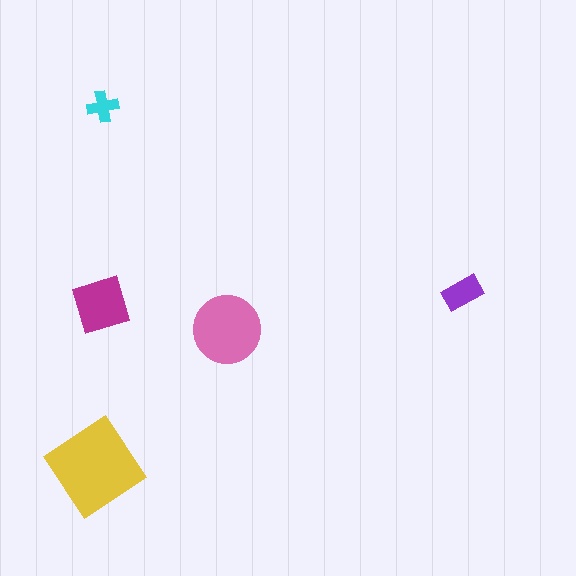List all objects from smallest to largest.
The cyan cross, the purple rectangle, the magenta diamond, the pink circle, the yellow diamond.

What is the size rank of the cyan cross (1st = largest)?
5th.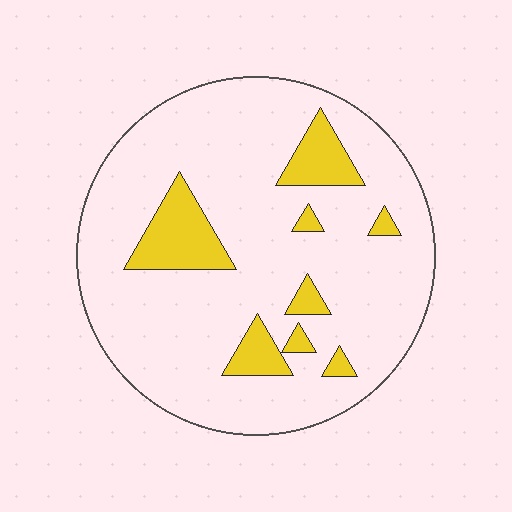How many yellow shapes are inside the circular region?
8.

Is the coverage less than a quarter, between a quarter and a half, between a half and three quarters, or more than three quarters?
Less than a quarter.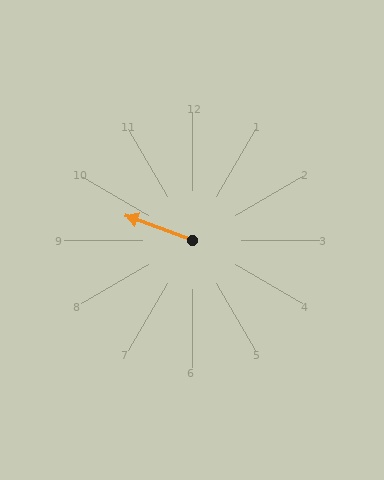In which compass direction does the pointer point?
West.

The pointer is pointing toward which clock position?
Roughly 10 o'clock.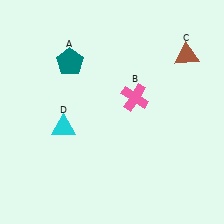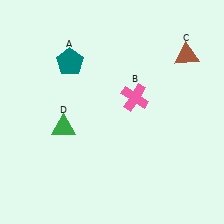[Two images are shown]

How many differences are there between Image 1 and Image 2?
There is 1 difference between the two images.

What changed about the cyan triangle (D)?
In Image 1, D is cyan. In Image 2, it changed to green.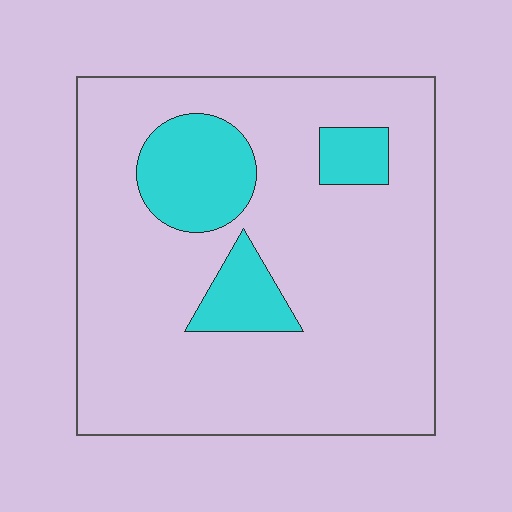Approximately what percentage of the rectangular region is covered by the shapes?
Approximately 15%.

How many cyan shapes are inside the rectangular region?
3.